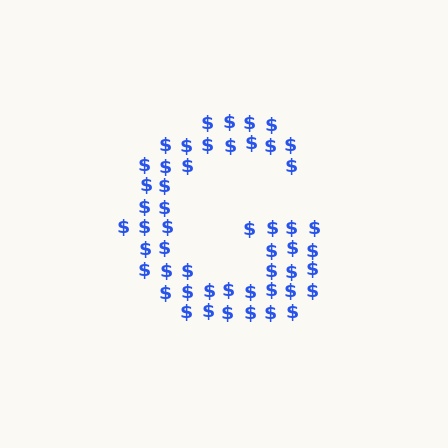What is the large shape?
The large shape is the letter G.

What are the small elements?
The small elements are dollar signs.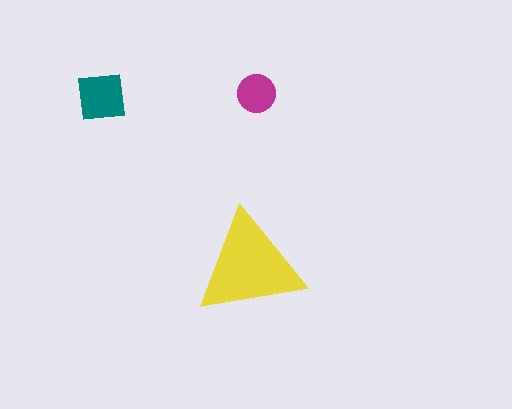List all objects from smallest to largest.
The magenta circle, the teal square, the yellow triangle.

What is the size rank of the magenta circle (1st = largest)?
3rd.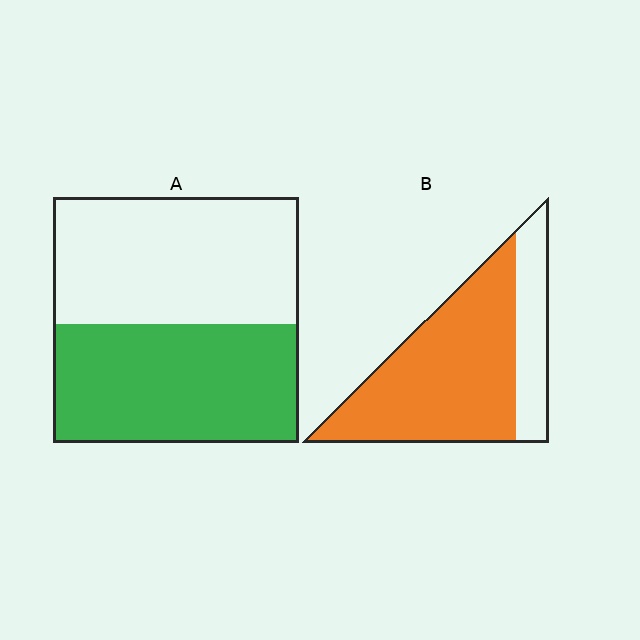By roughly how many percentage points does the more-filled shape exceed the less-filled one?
By roughly 25 percentage points (B over A).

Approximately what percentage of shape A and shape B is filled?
A is approximately 50% and B is approximately 75%.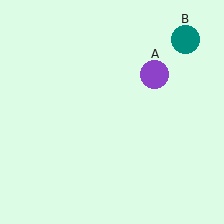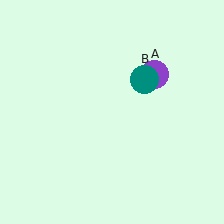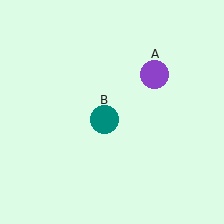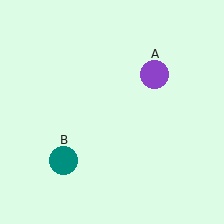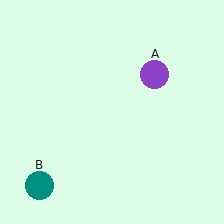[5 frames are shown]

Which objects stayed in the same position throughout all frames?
Purple circle (object A) remained stationary.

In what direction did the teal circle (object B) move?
The teal circle (object B) moved down and to the left.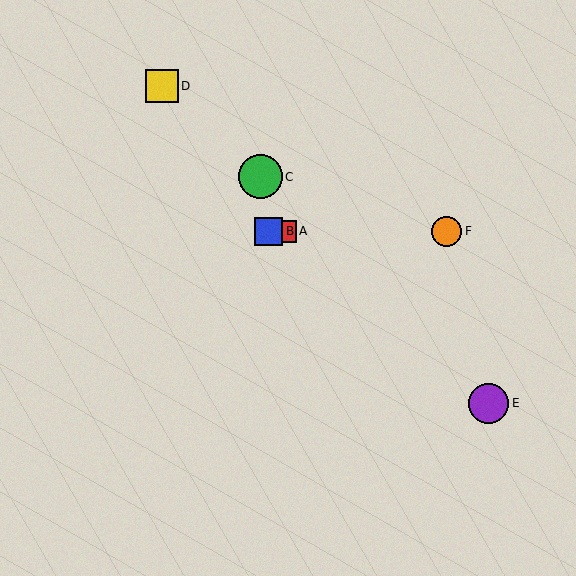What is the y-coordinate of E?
Object E is at y≈404.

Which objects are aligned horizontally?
Objects A, B, F are aligned horizontally.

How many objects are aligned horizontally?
3 objects (A, B, F) are aligned horizontally.